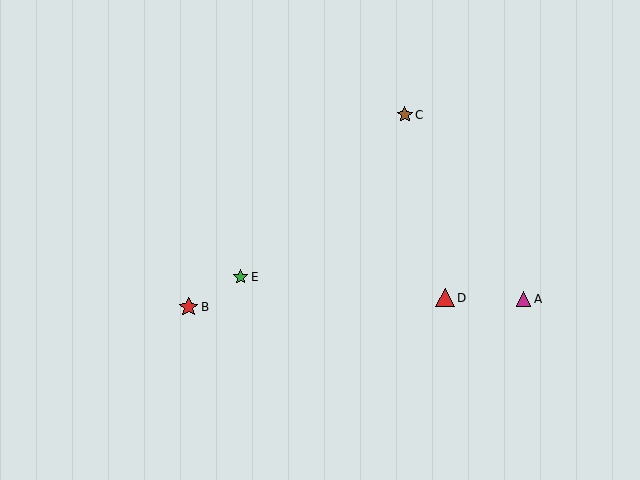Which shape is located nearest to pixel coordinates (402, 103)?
The brown star (labeled C) at (405, 115) is nearest to that location.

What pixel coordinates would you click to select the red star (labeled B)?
Click at (189, 307) to select the red star B.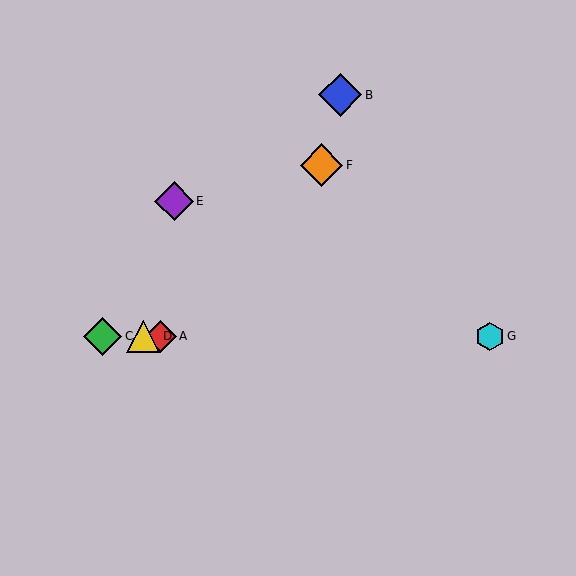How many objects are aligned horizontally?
4 objects (A, C, D, G) are aligned horizontally.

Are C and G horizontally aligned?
Yes, both are at y≈336.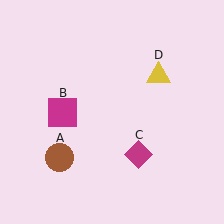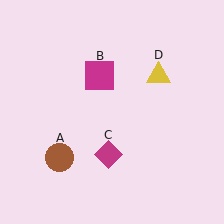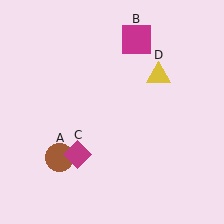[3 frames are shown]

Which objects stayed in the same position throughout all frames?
Brown circle (object A) and yellow triangle (object D) remained stationary.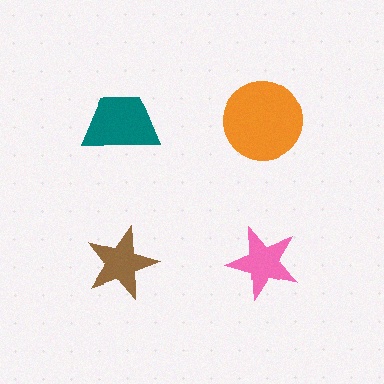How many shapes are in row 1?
2 shapes.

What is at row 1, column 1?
A teal trapezoid.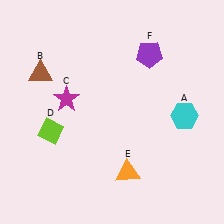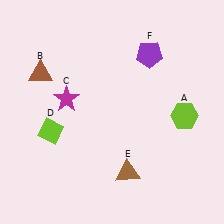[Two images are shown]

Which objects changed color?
A changed from cyan to lime. E changed from orange to brown.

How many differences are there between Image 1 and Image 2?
There are 2 differences between the two images.